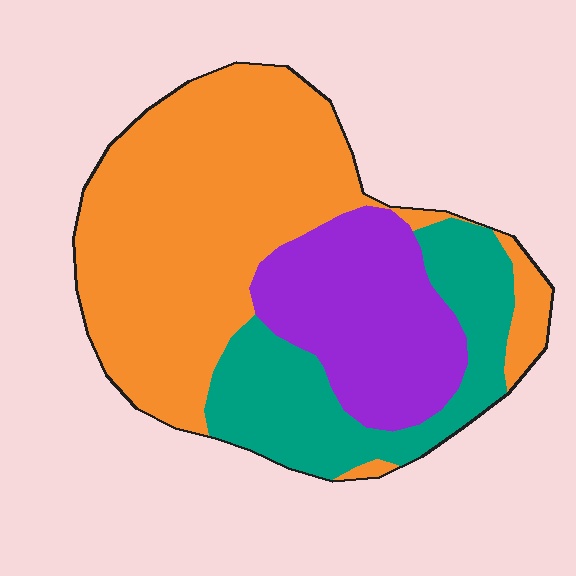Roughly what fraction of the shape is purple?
Purple takes up about one quarter (1/4) of the shape.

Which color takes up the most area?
Orange, at roughly 55%.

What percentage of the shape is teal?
Teal covers 23% of the shape.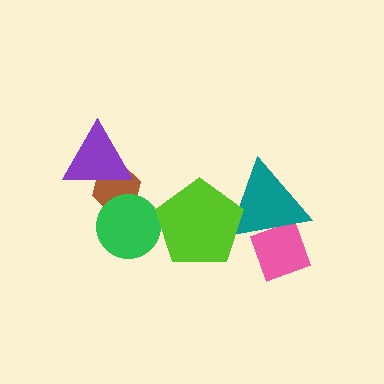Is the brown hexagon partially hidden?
Yes, it is partially covered by another shape.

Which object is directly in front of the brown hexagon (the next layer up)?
The purple triangle is directly in front of the brown hexagon.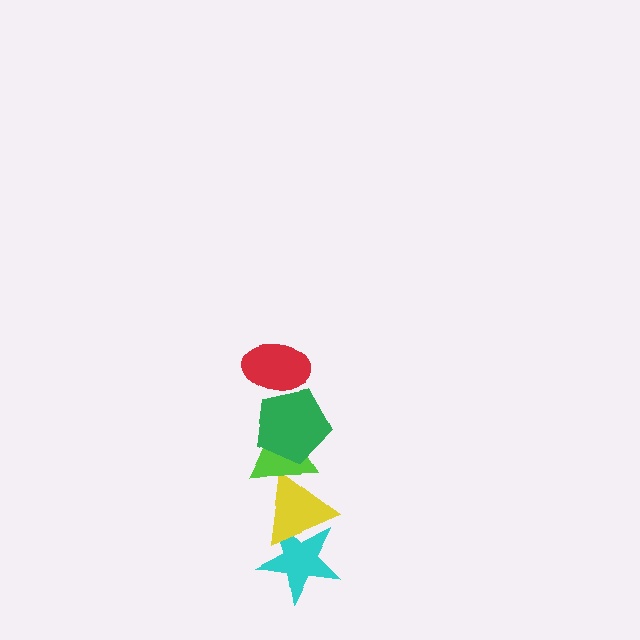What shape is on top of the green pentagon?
The red ellipse is on top of the green pentagon.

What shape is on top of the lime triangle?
The green pentagon is on top of the lime triangle.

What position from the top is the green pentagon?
The green pentagon is 2nd from the top.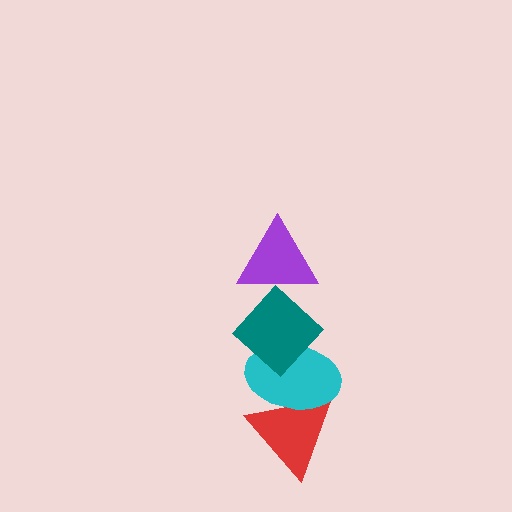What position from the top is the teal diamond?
The teal diamond is 2nd from the top.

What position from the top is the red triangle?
The red triangle is 4th from the top.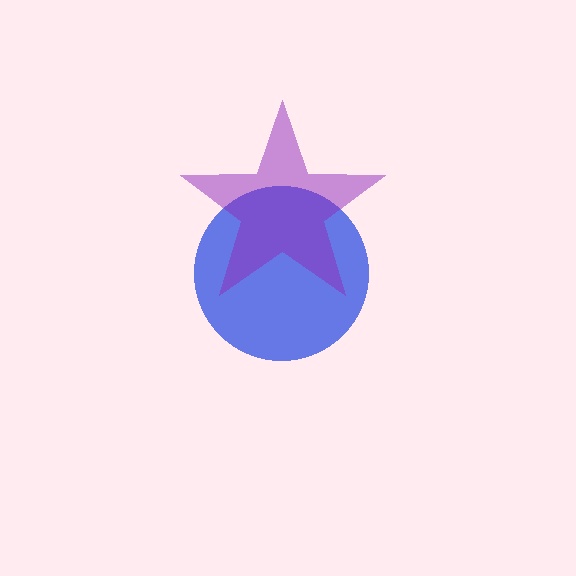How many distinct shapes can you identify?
There are 2 distinct shapes: a blue circle, a purple star.